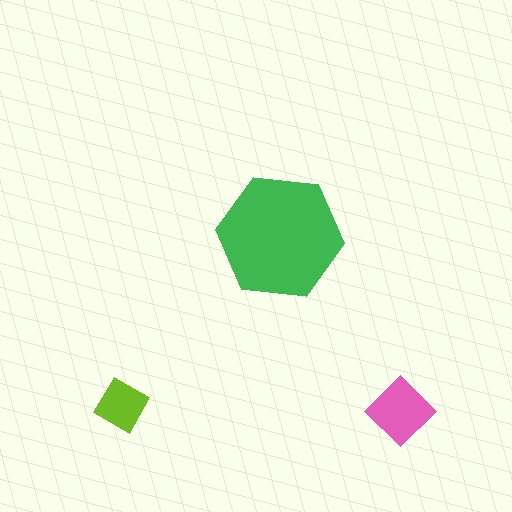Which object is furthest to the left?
The lime diamond is leftmost.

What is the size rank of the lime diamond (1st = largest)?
3rd.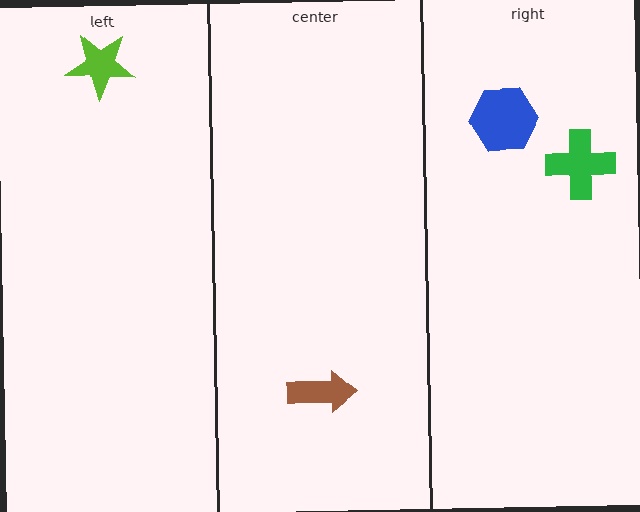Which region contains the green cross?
The right region.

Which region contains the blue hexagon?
The right region.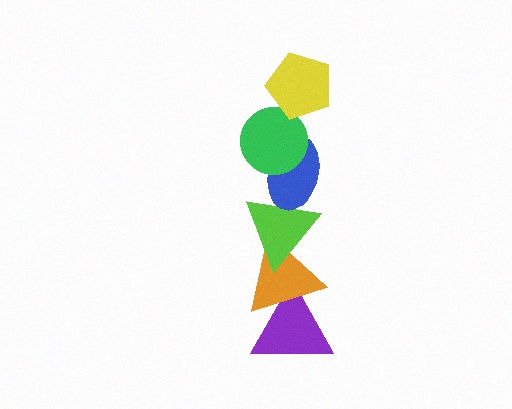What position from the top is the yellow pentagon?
The yellow pentagon is 1st from the top.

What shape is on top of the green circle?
The yellow pentagon is on top of the green circle.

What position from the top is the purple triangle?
The purple triangle is 6th from the top.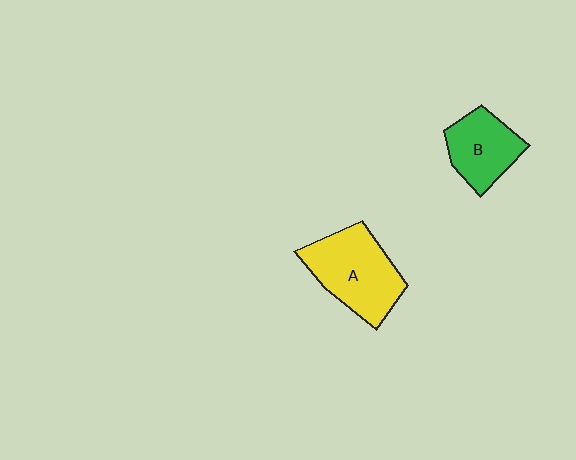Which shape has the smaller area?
Shape B (green).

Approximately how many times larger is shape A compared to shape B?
Approximately 1.4 times.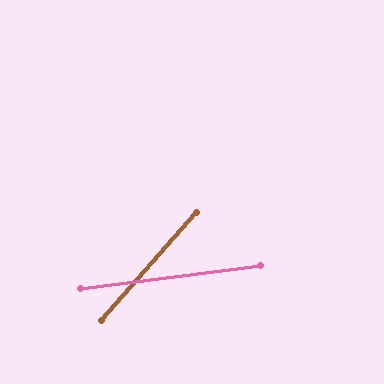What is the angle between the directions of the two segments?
Approximately 41 degrees.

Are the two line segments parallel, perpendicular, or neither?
Neither parallel nor perpendicular — they differ by about 41°.